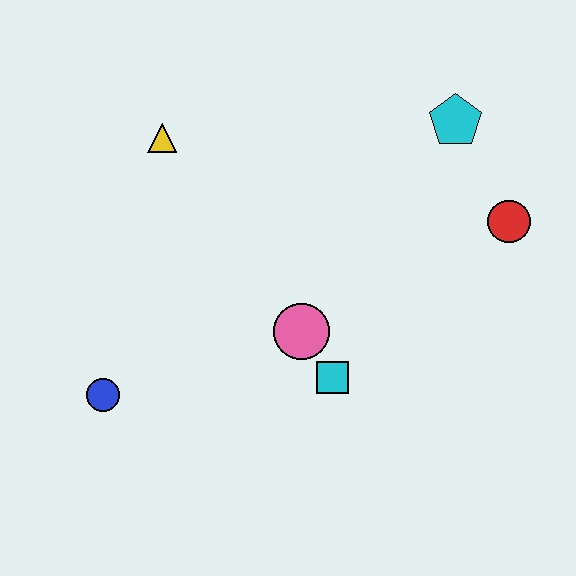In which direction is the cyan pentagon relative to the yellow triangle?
The cyan pentagon is to the right of the yellow triangle.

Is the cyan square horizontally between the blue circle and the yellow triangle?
No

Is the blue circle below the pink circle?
Yes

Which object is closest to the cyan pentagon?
The red circle is closest to the cyan pentagon.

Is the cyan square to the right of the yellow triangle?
Yes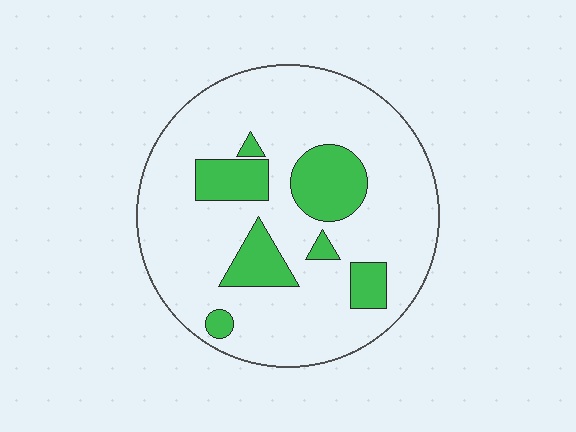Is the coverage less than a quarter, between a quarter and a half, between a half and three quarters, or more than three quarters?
Less than a quarter.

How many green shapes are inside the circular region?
7.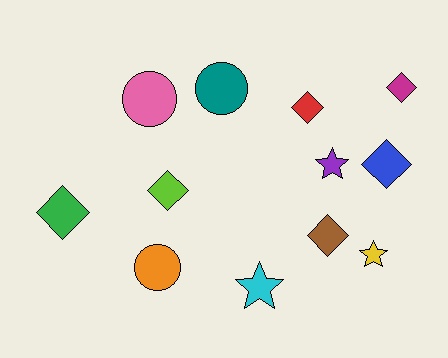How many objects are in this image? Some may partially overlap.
There are 12 objects.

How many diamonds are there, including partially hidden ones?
There are 6 diamonds.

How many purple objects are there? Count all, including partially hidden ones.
There is 1 purple object.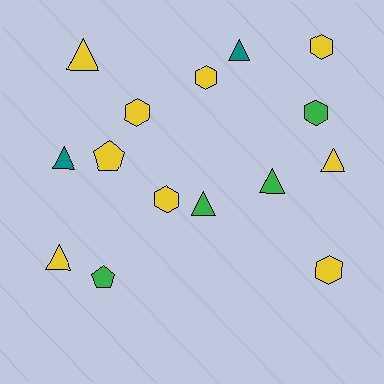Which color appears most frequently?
Yellow, with 9 objects.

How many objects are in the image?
There are 15 objects.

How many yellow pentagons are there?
There is 1 yellow pentagon.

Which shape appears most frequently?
Triangle, with 7 objects.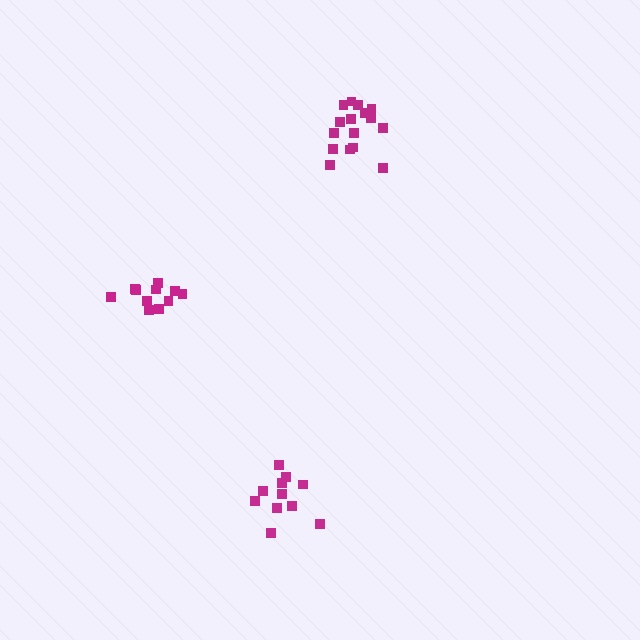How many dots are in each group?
Group 1: 16 dots, Group 2: 11 dots, Group 3: 11 dots (38 total).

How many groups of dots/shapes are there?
There are 3 groups.